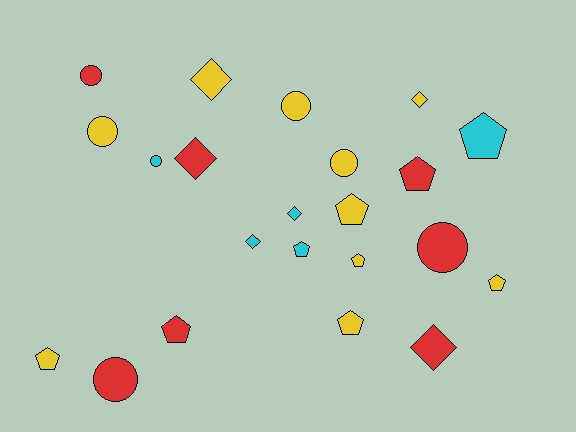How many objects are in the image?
There are 22 objects.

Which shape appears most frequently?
Pentagon, with 9 objects.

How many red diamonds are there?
There are 2 red diamonds.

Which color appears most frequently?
Yellow, with 10 objects.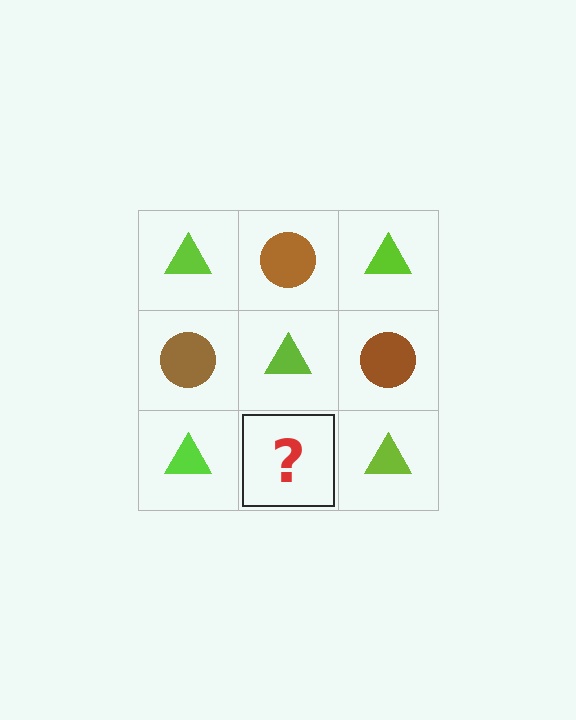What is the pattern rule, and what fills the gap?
The rule is that it alternates lime triangle and brown circle in a checkerboard pattern. The gap should be filled with a brown circle.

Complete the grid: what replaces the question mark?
The question mark should be replaced with a brown circle.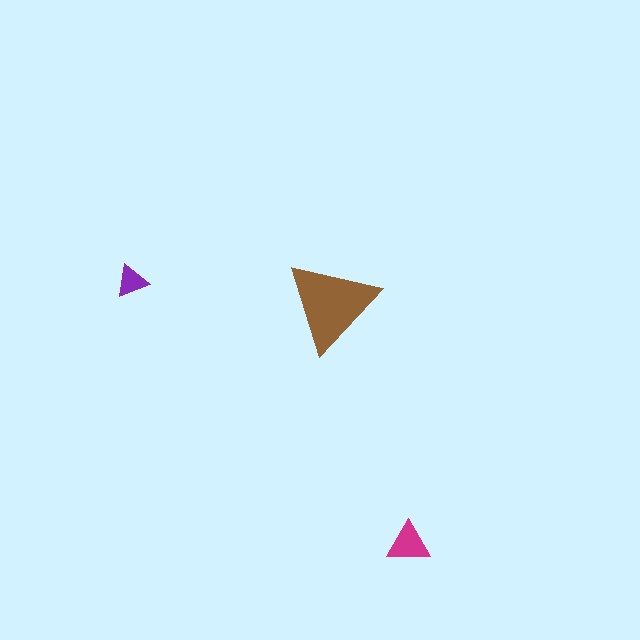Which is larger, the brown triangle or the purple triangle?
The brown one.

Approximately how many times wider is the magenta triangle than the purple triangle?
About 1.5 times wider.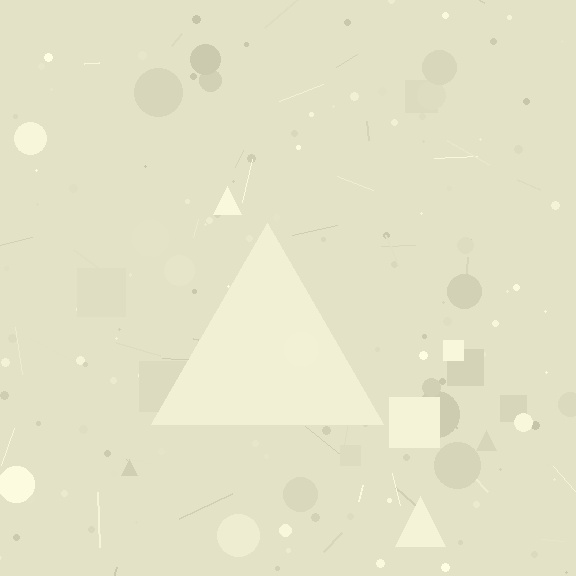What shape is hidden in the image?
A triangle is hidden in the image.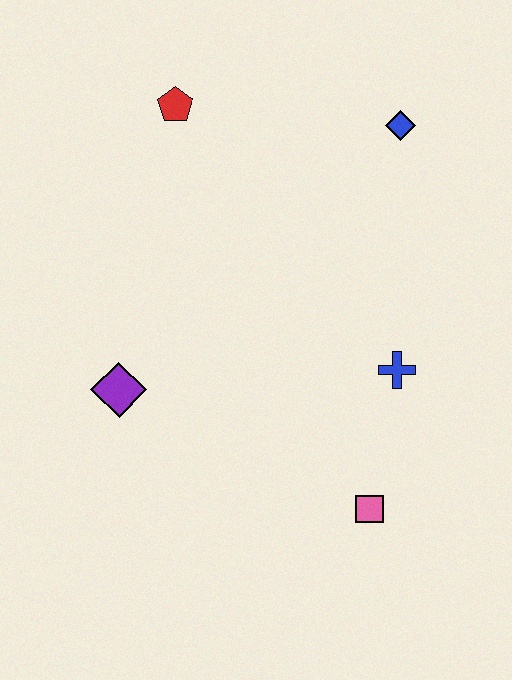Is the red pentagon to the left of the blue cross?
Yes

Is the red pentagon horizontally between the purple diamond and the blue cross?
Yes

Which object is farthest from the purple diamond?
The blue diamond is farthest from the purple diamond.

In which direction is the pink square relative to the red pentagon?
The pink square is below the red pentagon.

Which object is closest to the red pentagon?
The blue diamond is closest to the red pentagon.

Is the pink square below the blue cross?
Yes